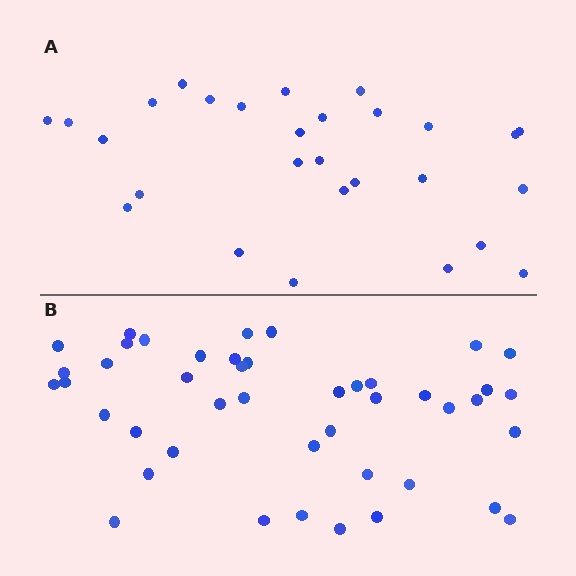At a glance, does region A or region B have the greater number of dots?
Region B (the bottom region) has more dots.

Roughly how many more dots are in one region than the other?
Region B has approximately 15 more dots than region A.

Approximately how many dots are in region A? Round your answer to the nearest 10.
About 30 dots. (The exact count is 28, which rounds to 30.)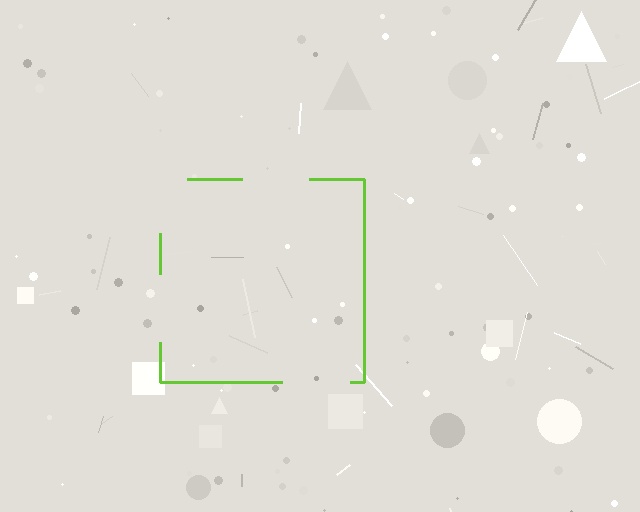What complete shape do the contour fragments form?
The contour fragments form a square.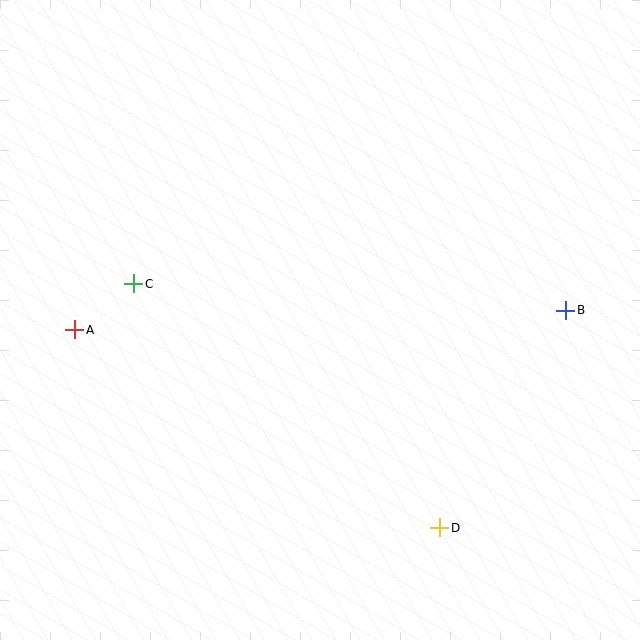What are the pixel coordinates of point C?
Point C is at (134, 284).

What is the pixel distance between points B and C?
The distance between B and C is 432 pixels.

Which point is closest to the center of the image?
Point C at (134, 284) is closest to the center.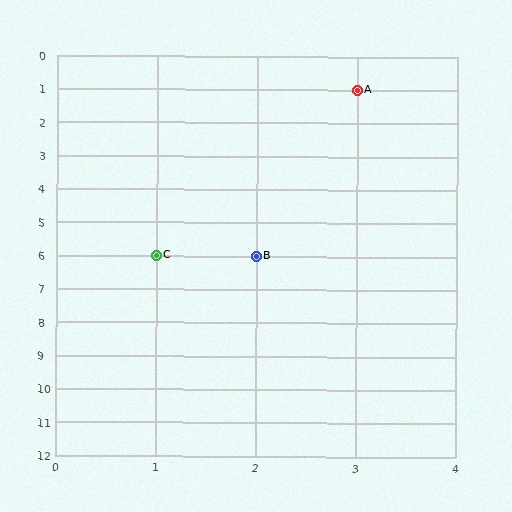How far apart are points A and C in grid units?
Points A and C are 2 columns and 5 rows apart (about 5.4 grid units diagonally).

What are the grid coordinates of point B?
Point B is at grid coordinates (2, 6).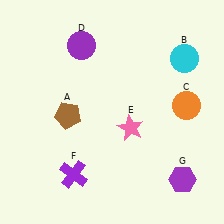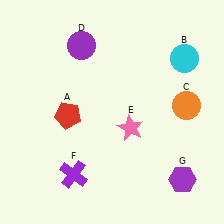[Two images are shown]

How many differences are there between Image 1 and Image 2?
There is 1 difference between the two images.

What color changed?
The pentagon (A) changed from brown in Image 1 to red in Image 2.